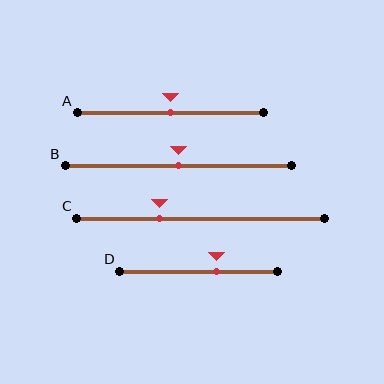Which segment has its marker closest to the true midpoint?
Segment A has its marker closest to the true midpoint.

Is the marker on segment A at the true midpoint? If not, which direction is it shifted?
Yes, the marker on segment A is at the true midpoint.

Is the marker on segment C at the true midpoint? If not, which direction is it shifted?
No, the marker on segment C is shifted to the left by about 17% of the segment length.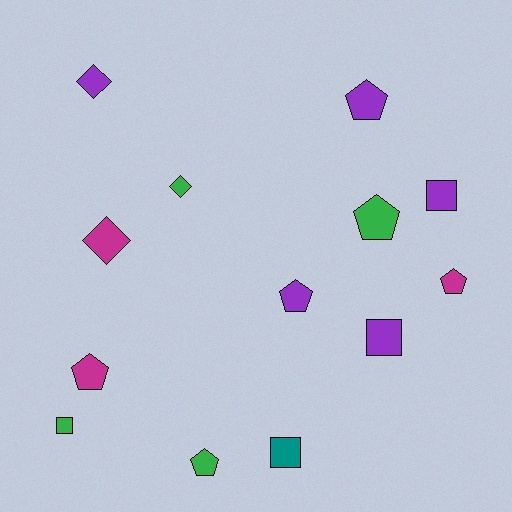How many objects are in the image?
There are 13 objects.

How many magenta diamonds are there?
There is 1 magenta diamond.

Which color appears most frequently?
Purple, with 5 objects.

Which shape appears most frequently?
Pentagon, with 6 objects.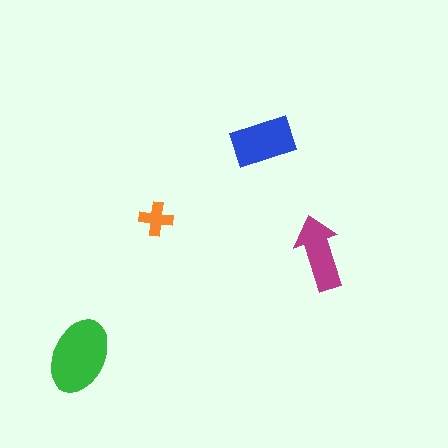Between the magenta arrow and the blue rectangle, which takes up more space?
The blue rectangle.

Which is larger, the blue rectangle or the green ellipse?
The green ellipse.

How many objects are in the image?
There are 4 objects in the image.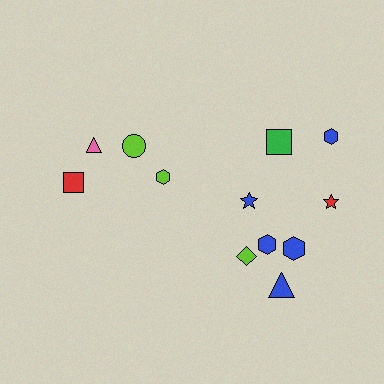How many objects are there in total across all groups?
There are 12 objects.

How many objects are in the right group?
There are 8 objects.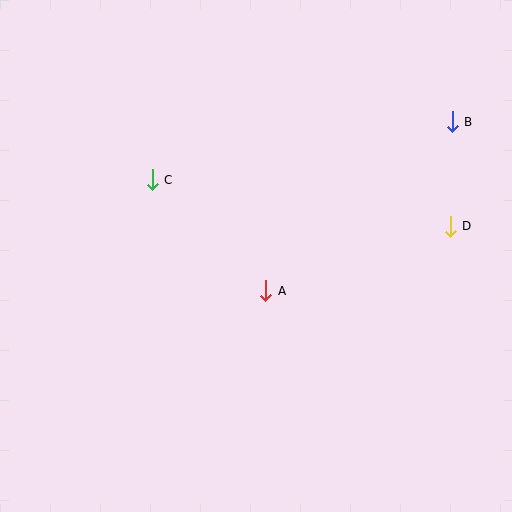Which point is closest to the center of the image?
Point A at (266, 291) is closest to the center.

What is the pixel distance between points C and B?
The distance between C and B is 306 pixels.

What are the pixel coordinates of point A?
Point A is at (266, 291).